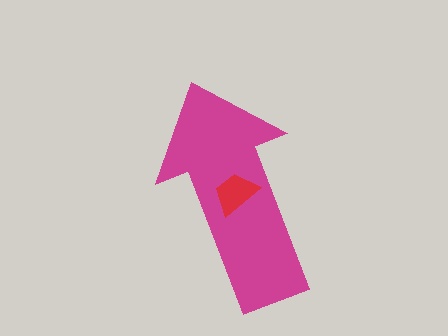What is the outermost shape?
The magenta arrow.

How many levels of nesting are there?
2.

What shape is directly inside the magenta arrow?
The red trapezoid.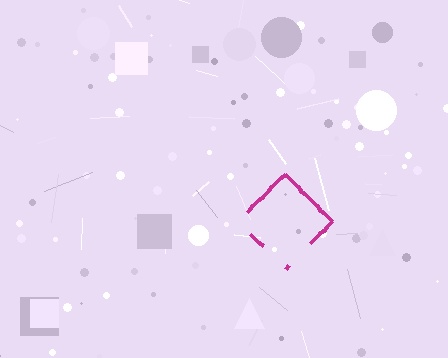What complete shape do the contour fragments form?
The contour fragments form a diamond.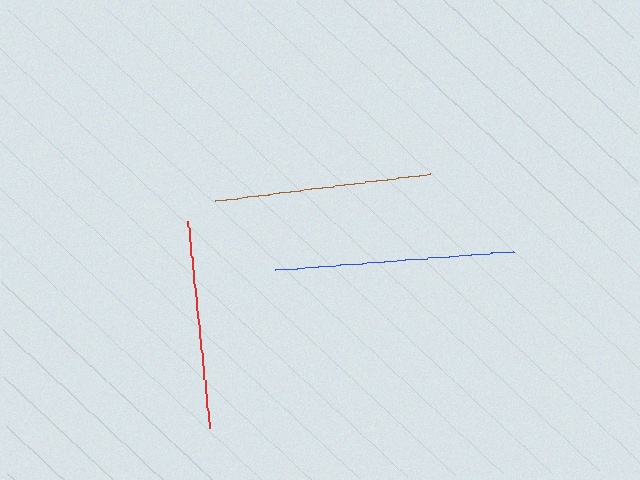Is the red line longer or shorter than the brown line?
The brown line is longer than the red line.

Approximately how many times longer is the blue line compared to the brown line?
The blue line is approximately 1.1 times the length of the brown line.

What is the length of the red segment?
The red segment is approximately 208 pixels long.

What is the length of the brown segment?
The brown segment is approximately 217 pixels long.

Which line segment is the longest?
The blue line is the longest at approximately 240 pixels.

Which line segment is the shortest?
The red line is the shortest at approximately 208 pixels.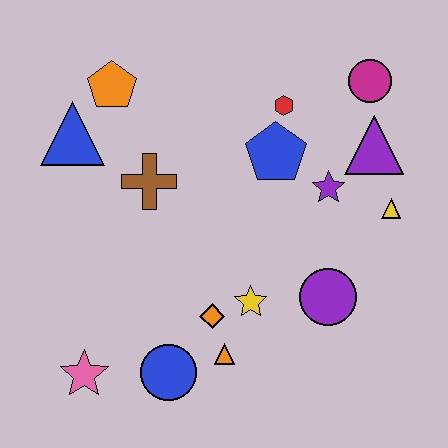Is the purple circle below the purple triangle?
Yes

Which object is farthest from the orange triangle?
The magenta circle is farthest from the orange triangle.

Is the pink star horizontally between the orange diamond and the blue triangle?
Yes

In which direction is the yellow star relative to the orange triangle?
The yellow star is above the orange triangle.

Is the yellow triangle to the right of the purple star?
Yes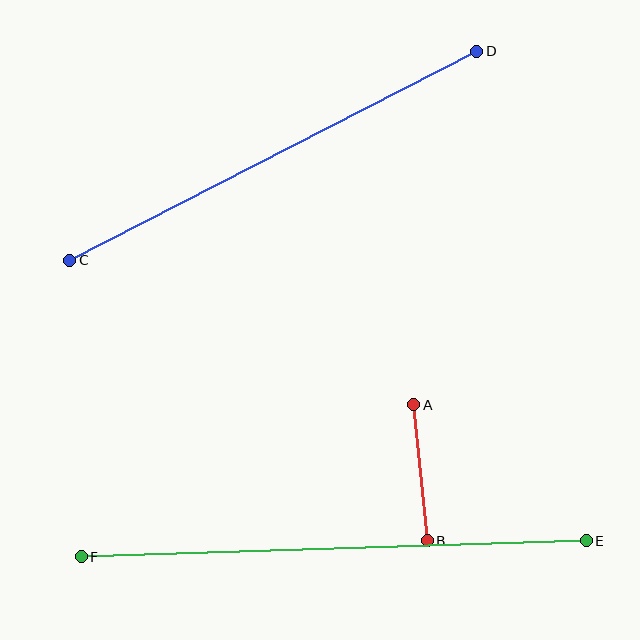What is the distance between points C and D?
The distance is approximately 458 pixels.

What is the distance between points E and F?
The distance is approximately 505 pixels.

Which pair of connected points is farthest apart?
Points E and F are farthest apart.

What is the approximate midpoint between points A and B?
The midpoint is at approximately (420, 473) pixels.